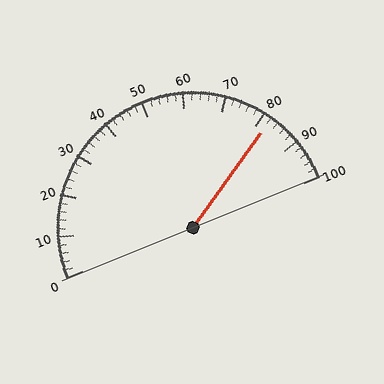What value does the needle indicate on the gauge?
The needle indicates approximately 82.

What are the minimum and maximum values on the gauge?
The gauge ranges from 0 to 100.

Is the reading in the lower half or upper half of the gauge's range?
The reading is in the upper half of the range (0 to 100).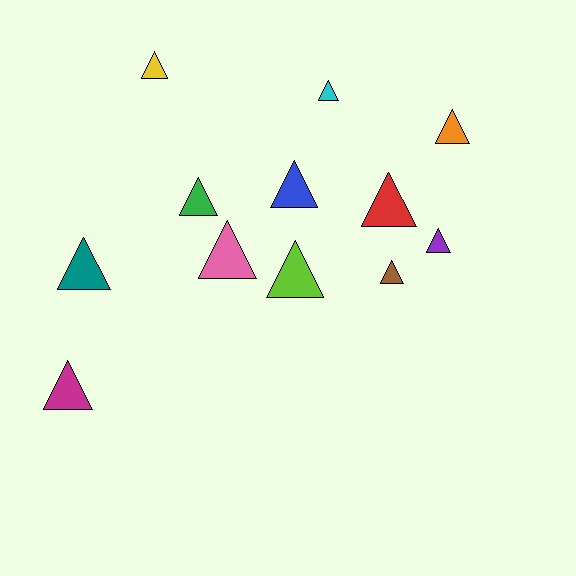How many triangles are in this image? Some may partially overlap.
There are 12 triangles.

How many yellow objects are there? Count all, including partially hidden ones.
There is 1 yellow object.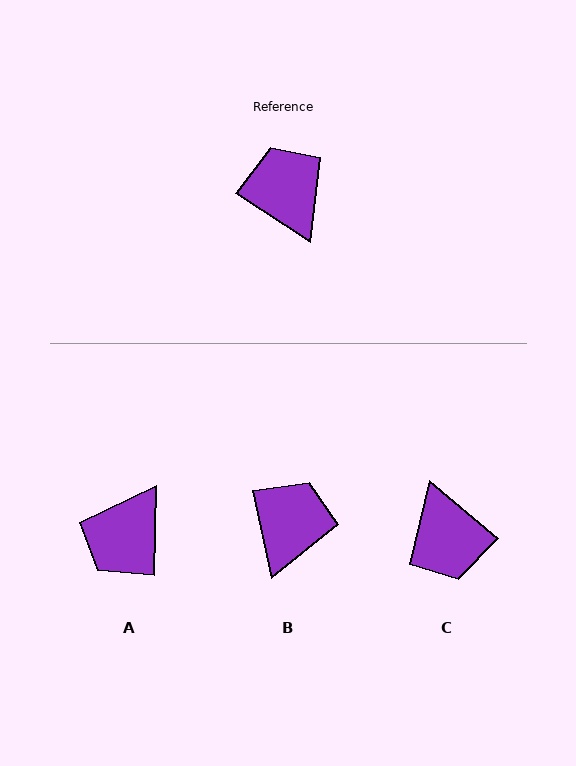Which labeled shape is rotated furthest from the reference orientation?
C, about 173 degrees away.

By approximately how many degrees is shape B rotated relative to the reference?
Approximately 44 degrees clockwise.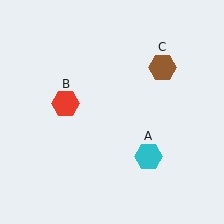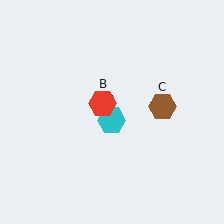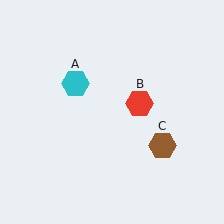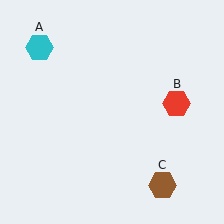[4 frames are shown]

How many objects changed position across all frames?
3 objects changed position: cyan hexagon (object A), red hexagon (object B), brown hexagon (object C).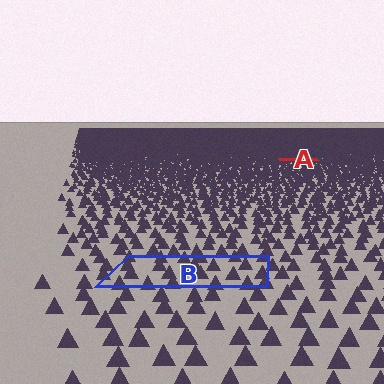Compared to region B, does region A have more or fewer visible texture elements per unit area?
Region A has more texture elements per unit area — they are packed more densely because it is farther away.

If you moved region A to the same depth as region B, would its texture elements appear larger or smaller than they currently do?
They would appear larger. At a closer depth, the same texture elements are projected at a bigger on-screen size.